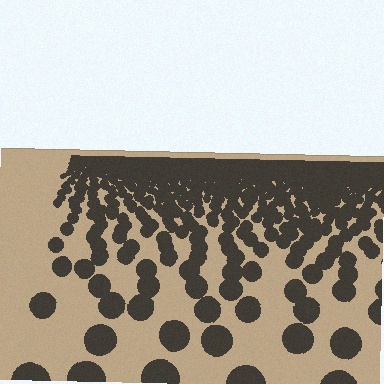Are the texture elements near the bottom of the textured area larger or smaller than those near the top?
Larger. Near the bottom, elements are closer to the viewer and appear at a bigger on-screen size.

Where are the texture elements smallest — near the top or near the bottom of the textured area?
Near the top.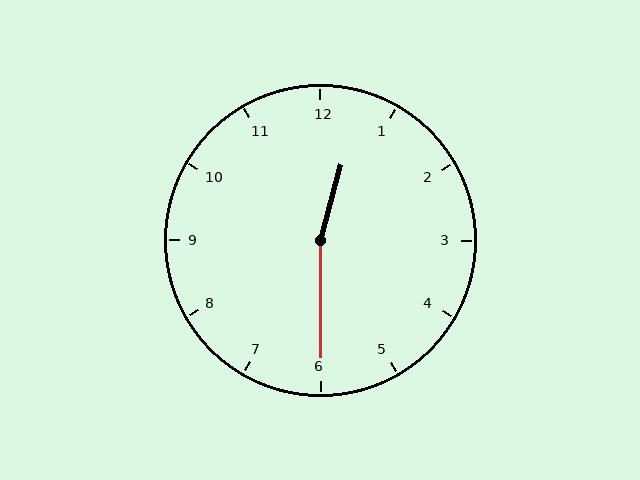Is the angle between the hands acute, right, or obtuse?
It is obtuse.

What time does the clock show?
12:30.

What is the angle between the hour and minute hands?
Approximately 165 degrees.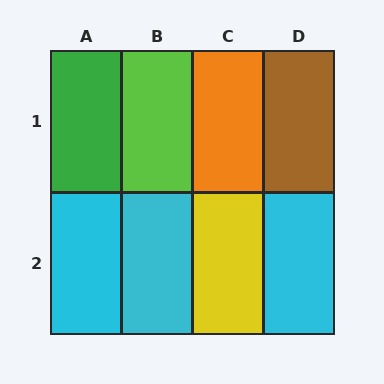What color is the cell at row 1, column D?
Brown.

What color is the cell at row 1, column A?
Green.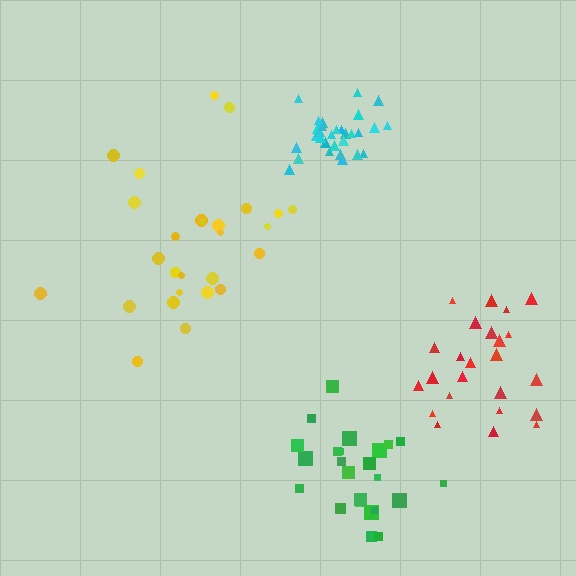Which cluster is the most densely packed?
Cyan.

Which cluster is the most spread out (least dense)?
Yellow.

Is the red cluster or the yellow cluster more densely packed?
Red.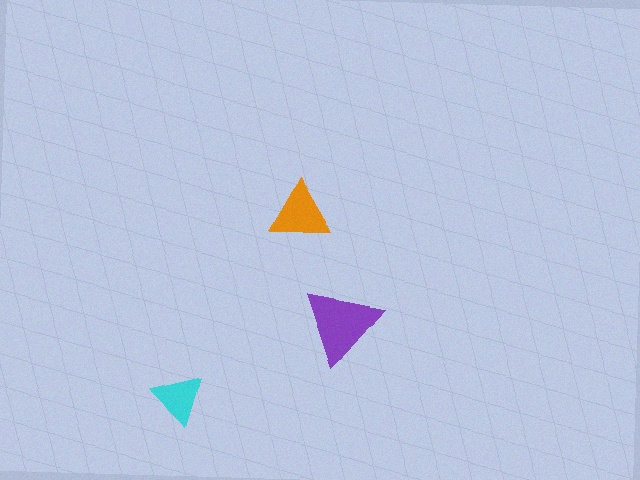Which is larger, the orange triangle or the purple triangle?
The purple one.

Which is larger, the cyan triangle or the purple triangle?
The purple one.